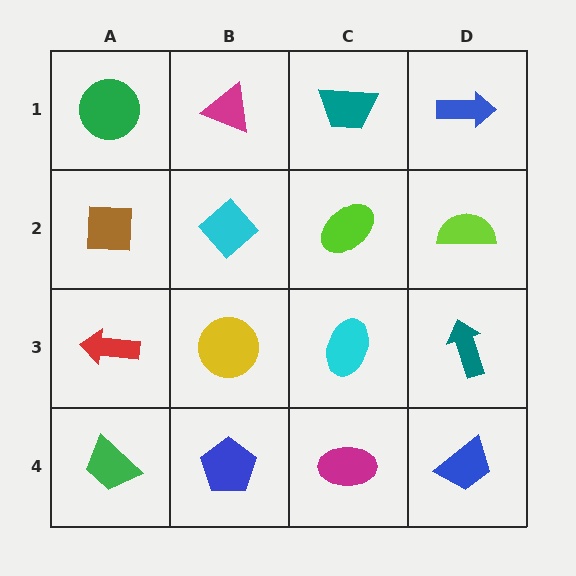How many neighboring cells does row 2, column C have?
4.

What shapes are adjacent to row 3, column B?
A cyan diamond (row 2, column B), a blue pentagon (row 4, column B), a red arrow (row 3, column A), a cyan ellipse (row 3, column C).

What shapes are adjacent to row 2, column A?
A green circle (row 1, column A), a red arrow (row 3, column A), a cyan diamond (row 2, column B).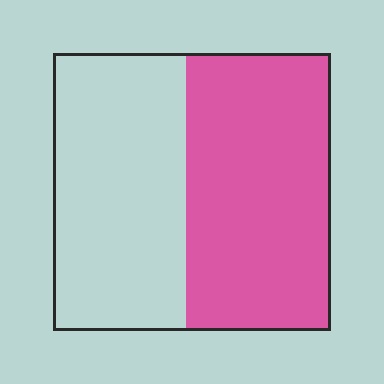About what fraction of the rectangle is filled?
About one half (1/2).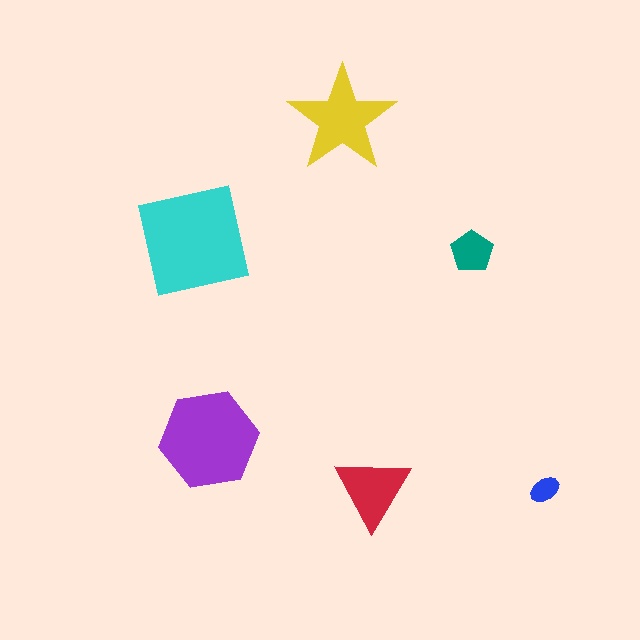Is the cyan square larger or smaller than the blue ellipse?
Larger.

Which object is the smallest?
The blue ellipse.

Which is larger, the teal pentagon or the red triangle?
The red triangle.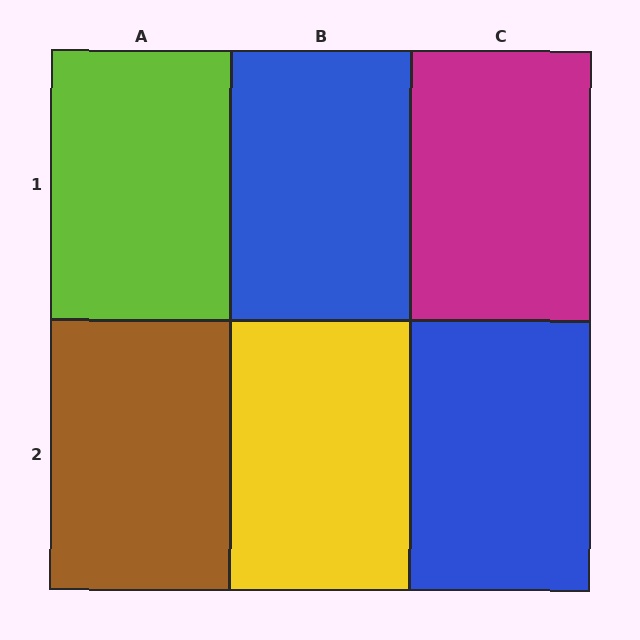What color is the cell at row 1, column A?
Lime.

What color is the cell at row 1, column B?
Blue.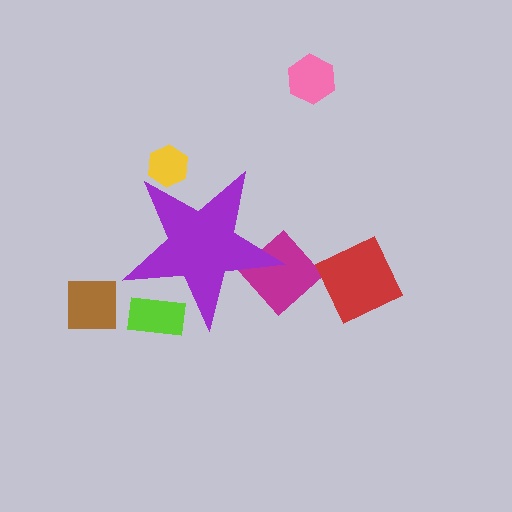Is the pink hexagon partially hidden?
No, the pink hexagon is fully visible.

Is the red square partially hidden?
No, the red square is fully visible.